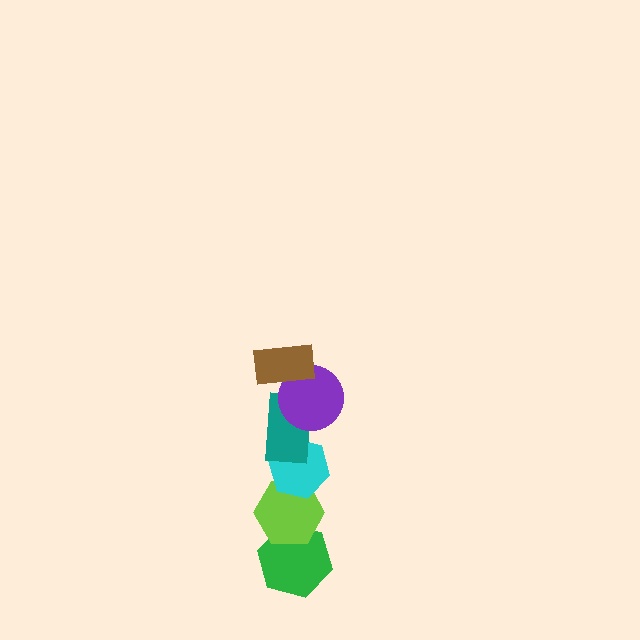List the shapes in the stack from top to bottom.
From top to bottom: the brown rectangle, the purple circle, the teal rectangle, the cyan hexagon, the lime hexagon, the green hexagon.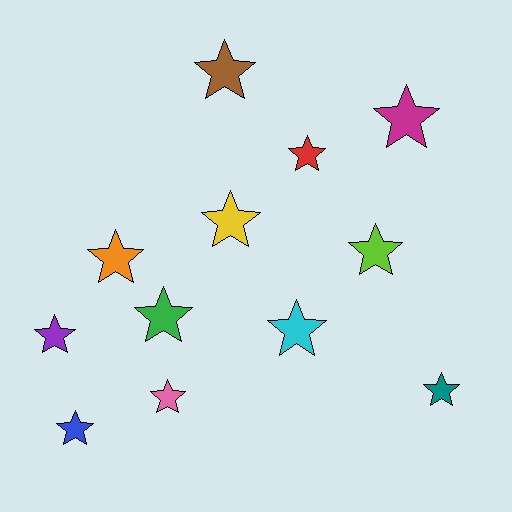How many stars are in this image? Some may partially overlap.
There are 12 stars.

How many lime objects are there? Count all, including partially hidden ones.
There is 1 lime object.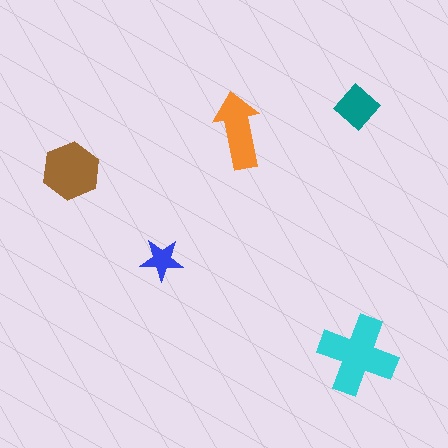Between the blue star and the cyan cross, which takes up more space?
The cyan cross.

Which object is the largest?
The cyan cross.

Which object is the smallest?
The blue star.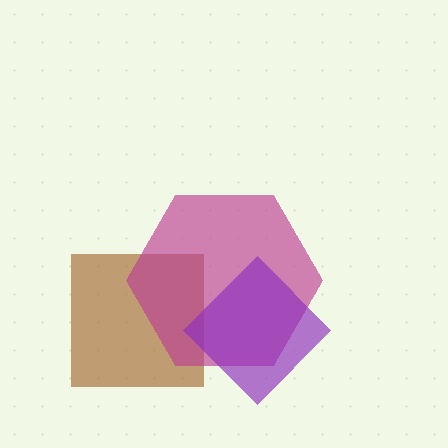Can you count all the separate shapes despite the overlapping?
Yes, there are 3 separate shapes.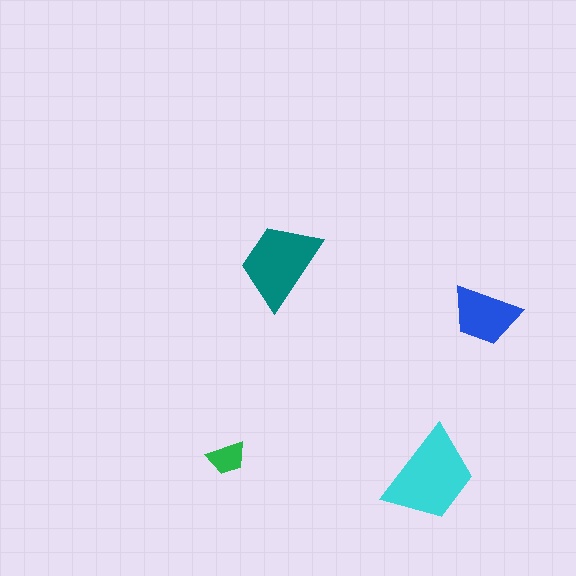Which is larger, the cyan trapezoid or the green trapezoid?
The cyan one.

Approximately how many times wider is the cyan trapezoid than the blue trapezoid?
About 1.5 times wider.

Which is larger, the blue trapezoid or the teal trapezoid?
The teal one.